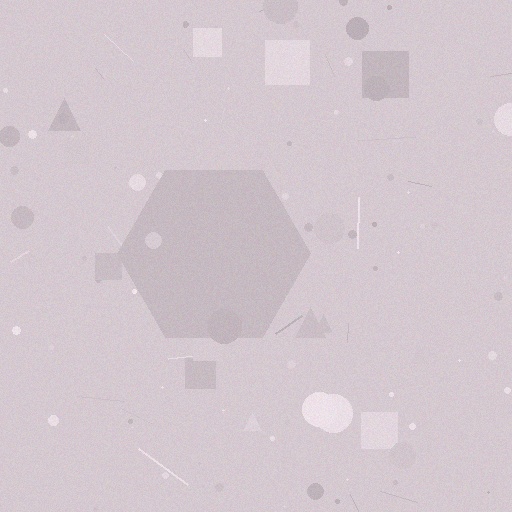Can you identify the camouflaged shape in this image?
The camouflaged shape is a hexagon.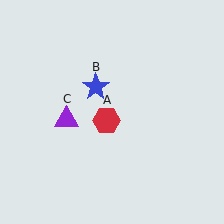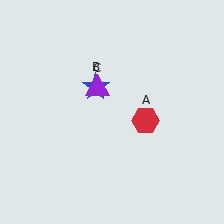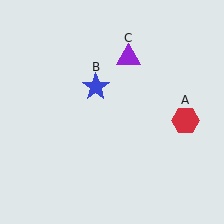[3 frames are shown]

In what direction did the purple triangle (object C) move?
The purple triangle (object C) moved up and to the right.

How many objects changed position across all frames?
2 objects changed position: red hexagon (object A), purple triangle (object C).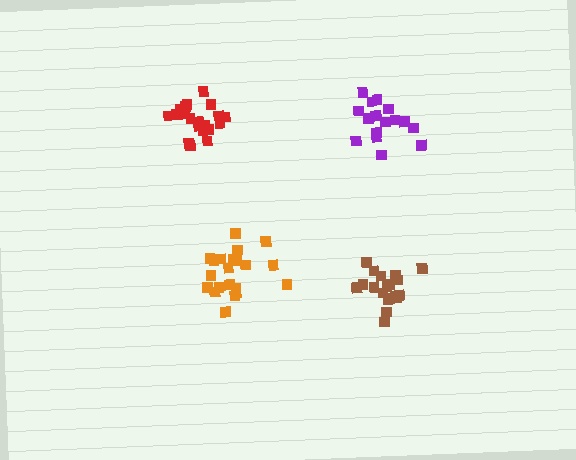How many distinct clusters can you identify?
There are 4 distinct clusters.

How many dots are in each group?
Group 1: 21 dots, Group 2: 16 dots, Group 3: 19 dots, Group 4: 20 dots (76 total).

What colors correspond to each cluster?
The clusters are colored: orange, purple, brown, red.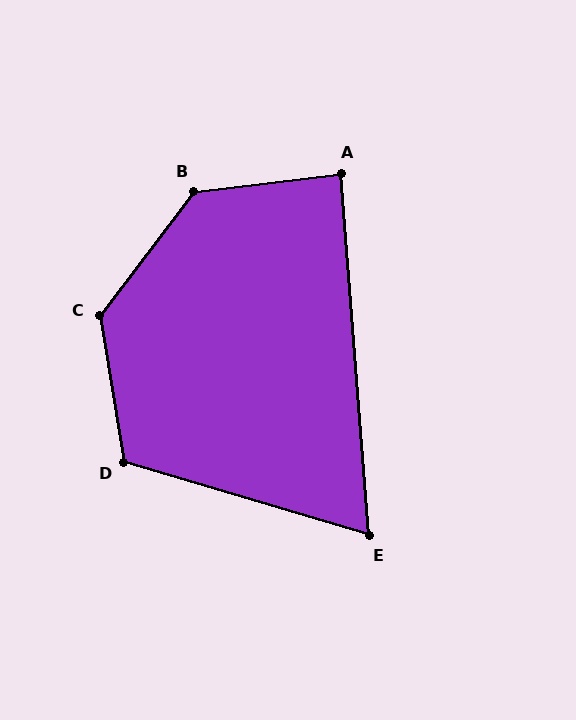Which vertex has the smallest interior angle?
E, at approximately 69 degrees.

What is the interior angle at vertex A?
Approximately 88 degrees (approximately right).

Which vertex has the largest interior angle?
C, at approximately 134 degrees.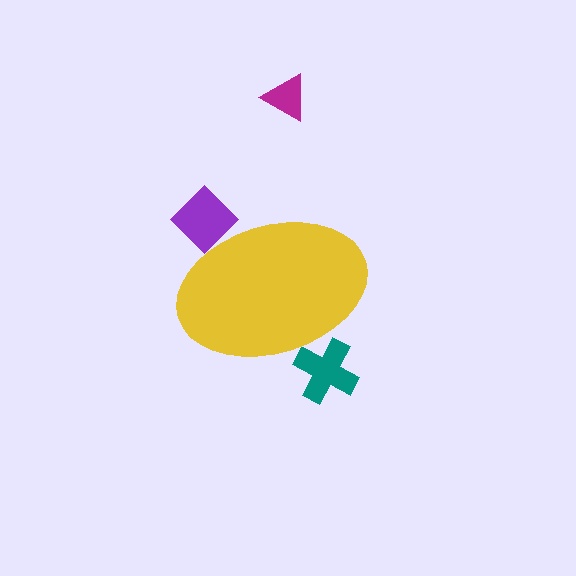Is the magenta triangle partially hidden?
No, the magenta triangle is fully visible.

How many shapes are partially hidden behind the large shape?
2 shapes are partially hidden.